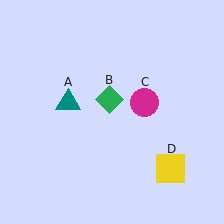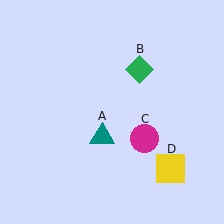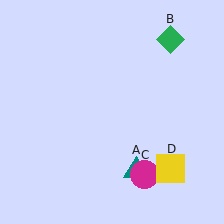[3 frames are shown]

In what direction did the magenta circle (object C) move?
The magenta circle (object C) moved down.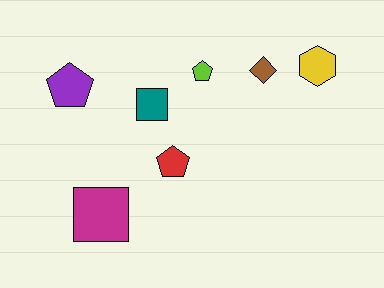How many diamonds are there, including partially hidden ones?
There is 1 diamond.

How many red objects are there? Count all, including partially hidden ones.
There is 1 red object.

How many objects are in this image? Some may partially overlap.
There are 7 objects.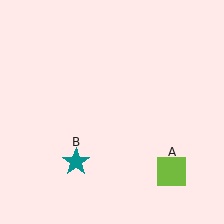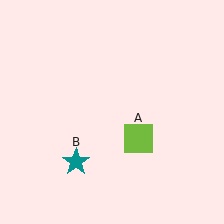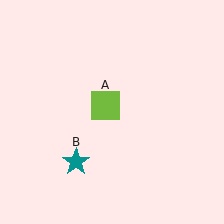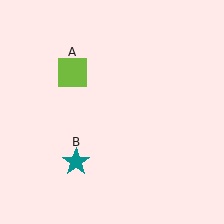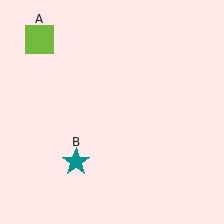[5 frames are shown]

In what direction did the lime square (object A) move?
The lime square (object A) moved up and to the left.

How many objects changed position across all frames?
1 object changed position: lime square (object A).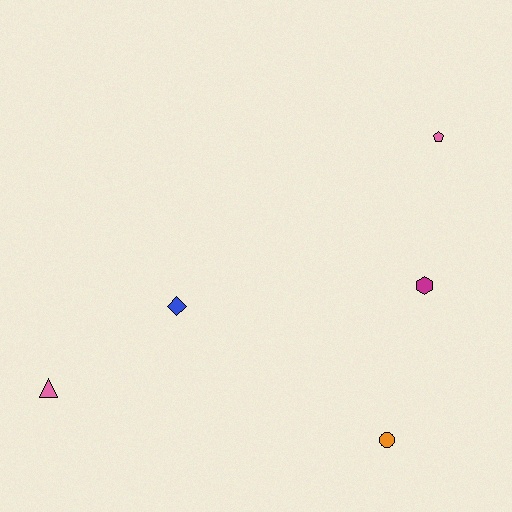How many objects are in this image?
There are 5 objects.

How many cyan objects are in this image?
There are no cyan objects.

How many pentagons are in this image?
There is 1 pentagon.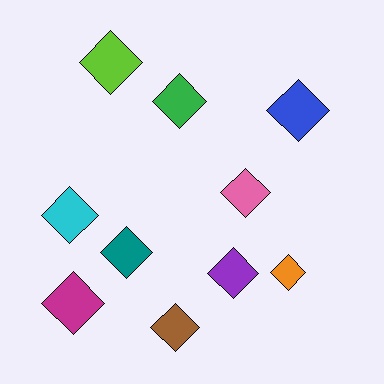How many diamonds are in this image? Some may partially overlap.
There are 10 diamonds.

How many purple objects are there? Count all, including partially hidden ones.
There is 1 purple object.